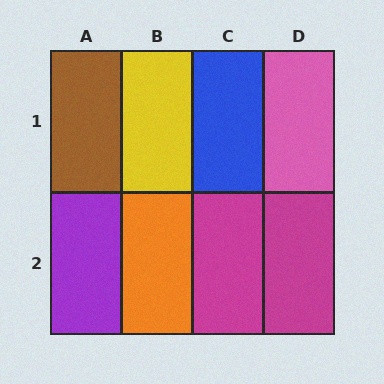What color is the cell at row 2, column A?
Purple.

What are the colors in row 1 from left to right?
Brown, yellow, blue, pink.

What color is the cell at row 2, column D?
Magenta.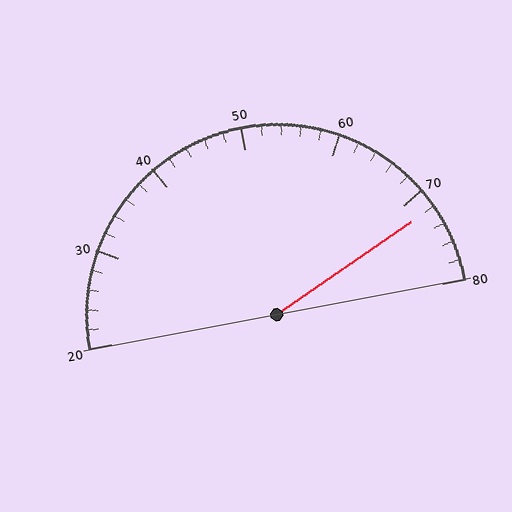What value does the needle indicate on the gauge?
The needle indicates approximately 72.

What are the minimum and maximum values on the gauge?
The gauge ranges from 20 to 80.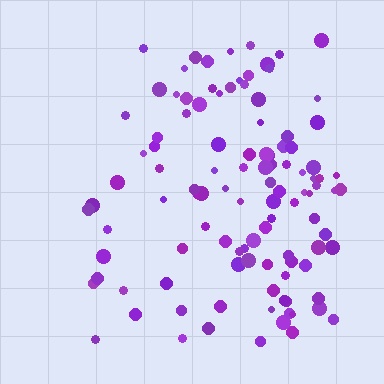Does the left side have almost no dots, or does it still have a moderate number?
Still a moderate number, just noticeably fewer than the right.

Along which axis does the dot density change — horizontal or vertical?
Horizontal.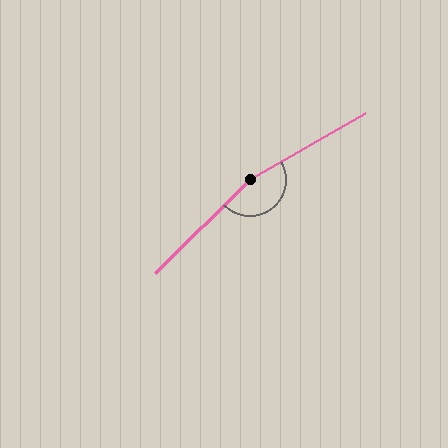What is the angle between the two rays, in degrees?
Approximately 165 degrees.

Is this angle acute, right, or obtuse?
It is obtuse.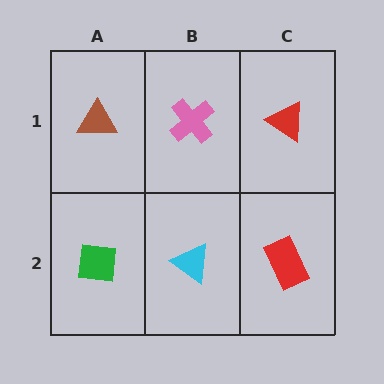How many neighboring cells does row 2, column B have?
3.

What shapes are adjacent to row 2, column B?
A pink cross (row 1, column B), a green square (row 2, column A), a red rectangle (row 2, column C).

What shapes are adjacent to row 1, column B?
A cyan triangle (row 2, column B), a brown triangle (row 1, column A), a red triangle (row 1, column C).